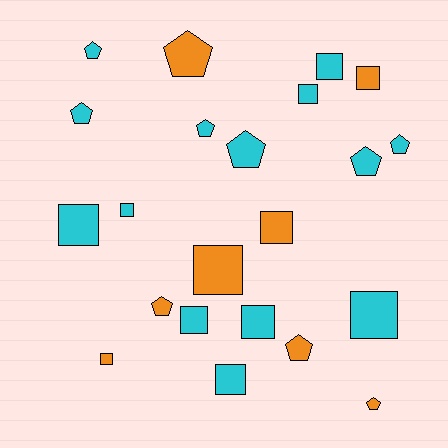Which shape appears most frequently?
Square, with 12 objects.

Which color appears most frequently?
Cyan, with 14 objects.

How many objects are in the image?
There are 22 objects.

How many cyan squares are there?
There are 8 cyan squares.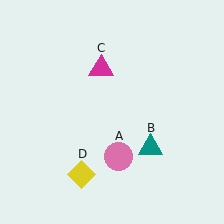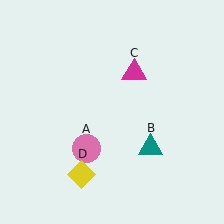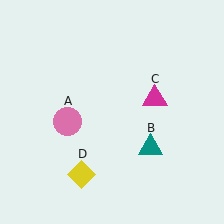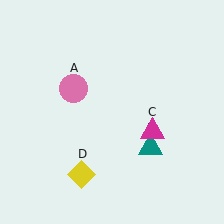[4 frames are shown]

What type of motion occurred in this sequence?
The pink circle (object A), magenta triangle (object C) rotated clockwise around the center of the scene.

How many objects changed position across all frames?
2 objects changed position: pink circle (object A), magenta triangle (object C).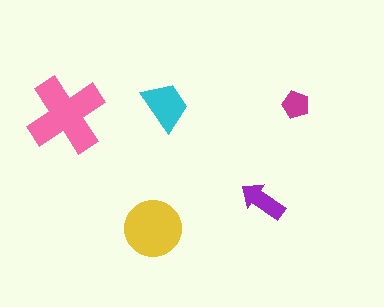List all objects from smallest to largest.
The magenta pentagon, the purple arrow, the cyan trapezoid, the yellow circle, the pink cross.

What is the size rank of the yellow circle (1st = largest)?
2nd.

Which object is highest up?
The magenta pentagon is topmost.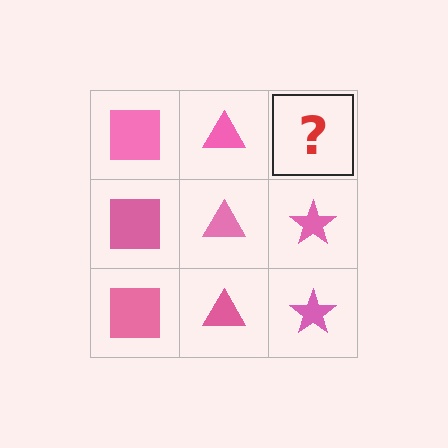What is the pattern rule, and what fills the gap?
The rule is that each column has a consistent shape. The gap should be filled with a pink star.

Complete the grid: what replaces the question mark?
The question mark should be replaced with a pink star.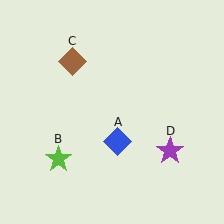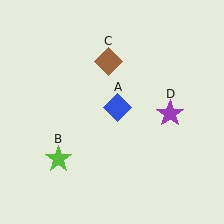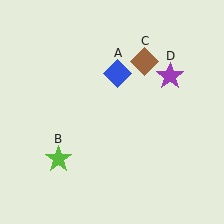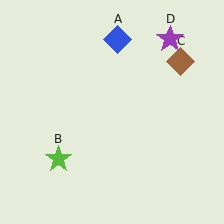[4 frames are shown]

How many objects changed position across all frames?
3 objects changed position: blue diamond (object A), brown diamond (object C), purple star (object D).